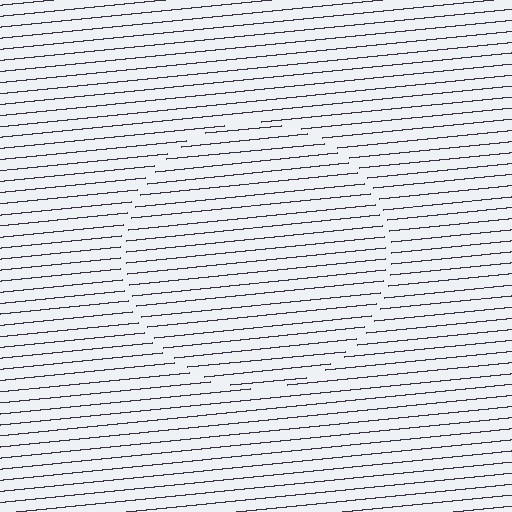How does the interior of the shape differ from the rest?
The interior of the shape contains the same grating, shifted by half a period — the contour is defined by the phase discontinuity where line-ends from the inner and outer gratings abut.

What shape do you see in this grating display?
An illusory circle. The interior of the shape contains the same grating, shifted by half a period — the contour is defined by the phase discontinuity where line-ends from the inner and outer gratings abut.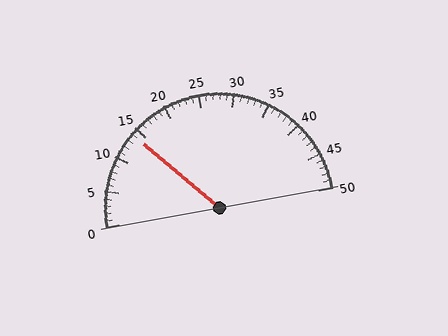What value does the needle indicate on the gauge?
The needle indicates approximately 14.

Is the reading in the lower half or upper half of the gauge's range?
The reading is in the lower half of the range (0 to 50).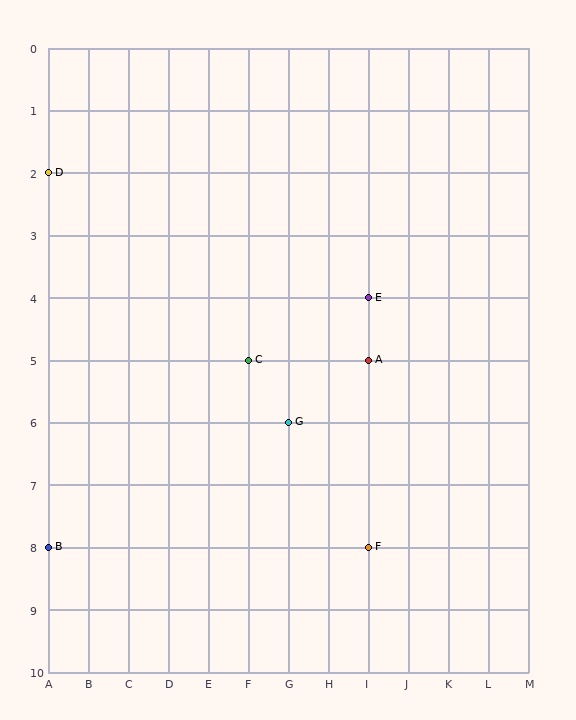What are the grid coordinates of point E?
Point E is at grid coordinates (I, 4).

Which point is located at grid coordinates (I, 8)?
Point F is at (I, 8).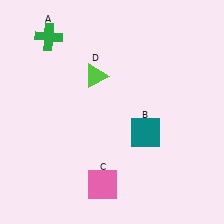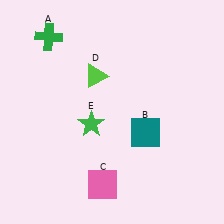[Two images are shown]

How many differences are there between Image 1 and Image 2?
There is 1 difference between the two images.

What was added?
A green star (E) was added in Image 2.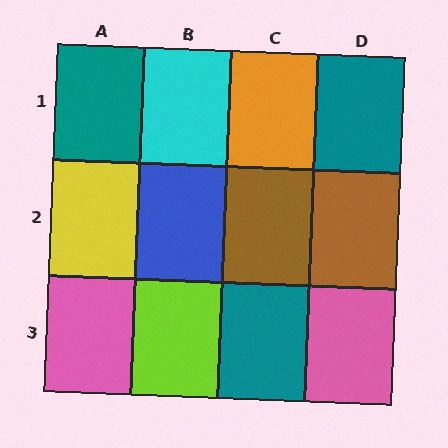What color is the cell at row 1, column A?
Teal.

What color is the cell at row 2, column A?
Yellow.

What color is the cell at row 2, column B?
Blue.